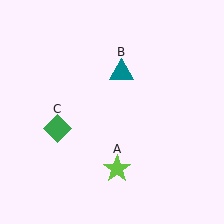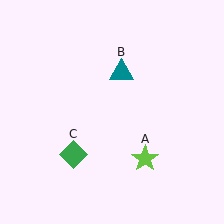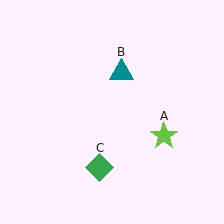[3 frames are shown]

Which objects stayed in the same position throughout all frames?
Teal triangle (object B) remained stationary.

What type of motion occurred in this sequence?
The lime star (object A), green diamond (object C) rotated counterclockwise around the center of the scene.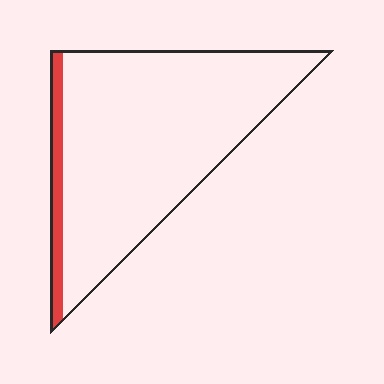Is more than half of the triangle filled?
No.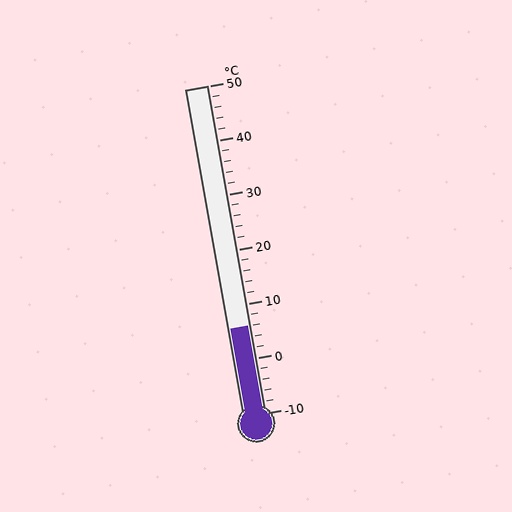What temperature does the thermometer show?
The thermometer shows approximately 6°C.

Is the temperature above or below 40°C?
The temperature is below 40°C.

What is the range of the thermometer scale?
The thermometer scale ranges from -10°C to 50°C.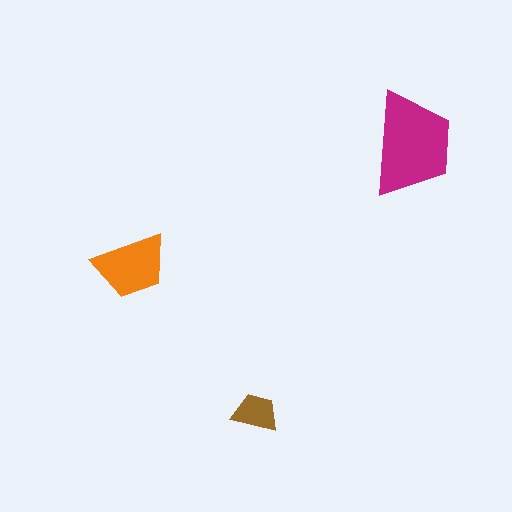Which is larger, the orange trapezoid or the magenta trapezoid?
The magenta one.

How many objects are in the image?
There are 3 objects in the image.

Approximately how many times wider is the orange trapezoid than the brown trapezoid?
About 1.5 times wider.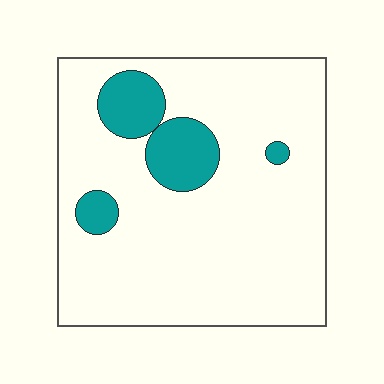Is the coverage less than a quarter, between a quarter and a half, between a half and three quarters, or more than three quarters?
Less than a quarter.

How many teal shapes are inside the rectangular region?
4.